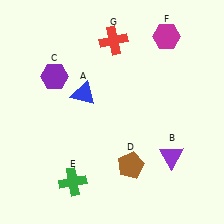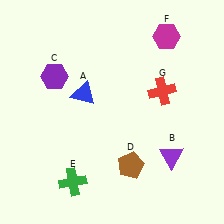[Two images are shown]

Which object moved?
The red cross (G) moved down.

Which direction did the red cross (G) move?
The red cross (G) moved down.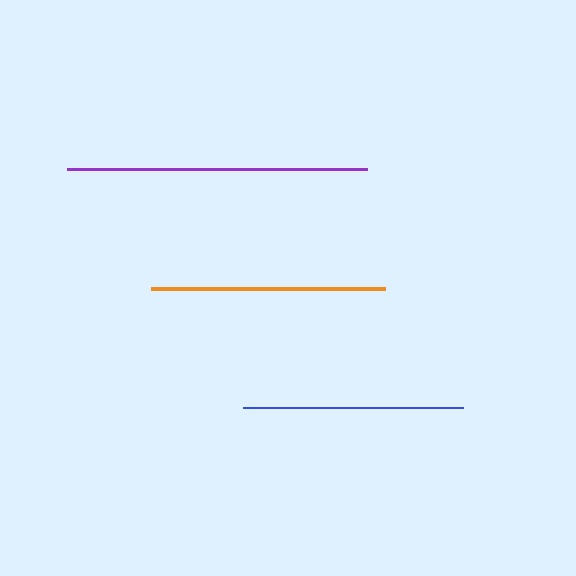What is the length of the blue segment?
The blue segment is approximately 219 pixels long.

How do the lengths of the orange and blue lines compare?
The orange and blue lines are approximately the same length.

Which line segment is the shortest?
The blue line is the shortest at approximately 219 pixels.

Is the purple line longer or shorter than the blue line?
The purple line is longer than the blue line.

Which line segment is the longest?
The purple line is the longest at approximately 300 pixels.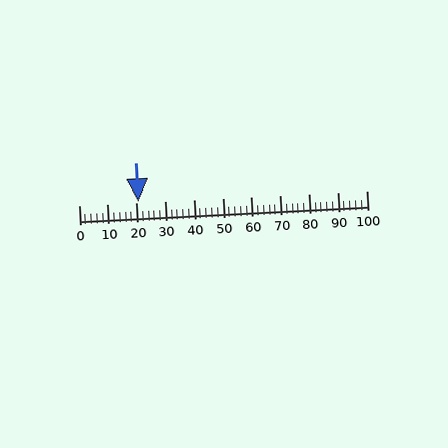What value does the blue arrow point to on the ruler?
The blue arrow points to approximately 21.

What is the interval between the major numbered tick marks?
The major tick marks are spaced 10 units apart.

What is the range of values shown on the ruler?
The ruler shows values from 0 to 100.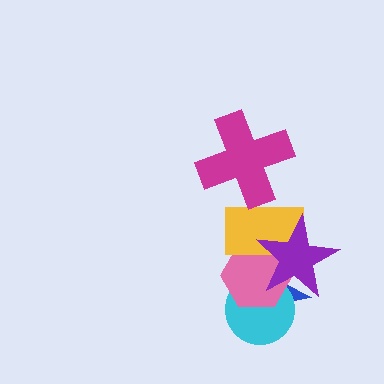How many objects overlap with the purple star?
4 objects overlap with the purple star.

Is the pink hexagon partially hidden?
Yes, it is partially covered by another shape.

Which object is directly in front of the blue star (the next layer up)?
The cyan circle is directly in front of the blue star.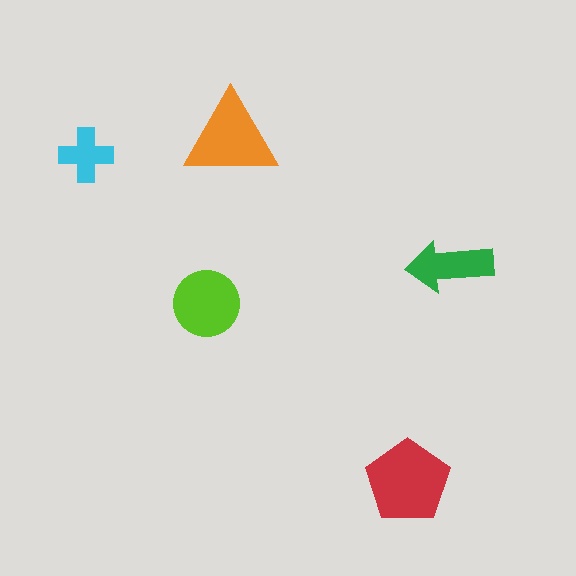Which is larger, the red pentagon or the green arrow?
The red pentagon.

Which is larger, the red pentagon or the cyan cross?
The red pentagon.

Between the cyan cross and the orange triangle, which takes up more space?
The orange triangle.